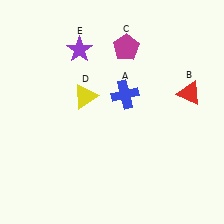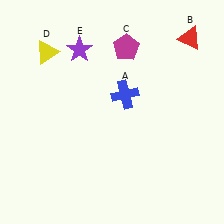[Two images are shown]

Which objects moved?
The objects that moved are: the red triangle (B), the yellow triangle (D).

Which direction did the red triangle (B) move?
The red triangle (B) moved up.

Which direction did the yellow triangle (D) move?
The yellow triangle (D) moved up.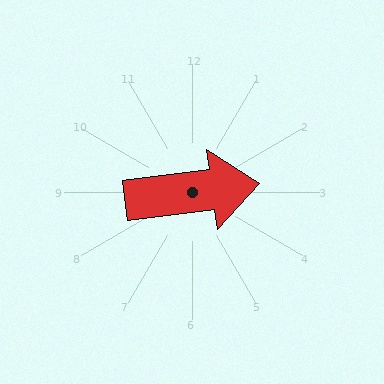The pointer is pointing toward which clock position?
Roughly 3 o'clock.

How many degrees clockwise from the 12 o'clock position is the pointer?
Approximately 83 degrees.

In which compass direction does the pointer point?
East.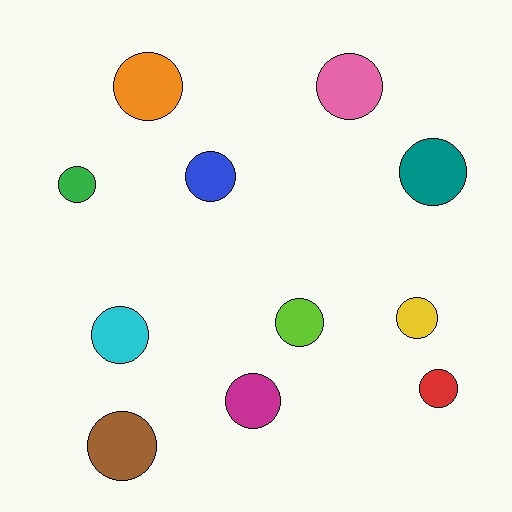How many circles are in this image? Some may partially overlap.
There are 11 circles.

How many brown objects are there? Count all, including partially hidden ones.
There is 1 brown object.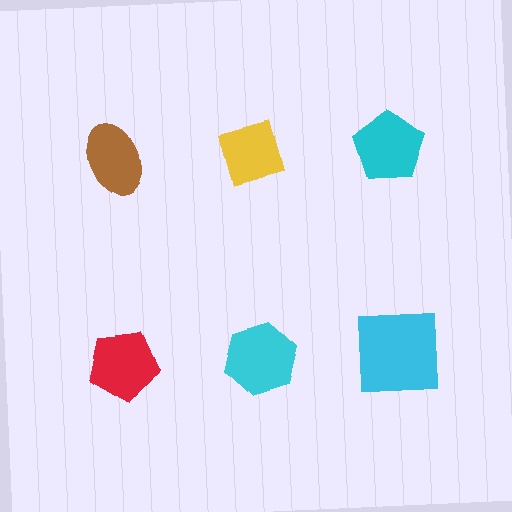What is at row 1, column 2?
A yellow diamond.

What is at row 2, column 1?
A red pentagon.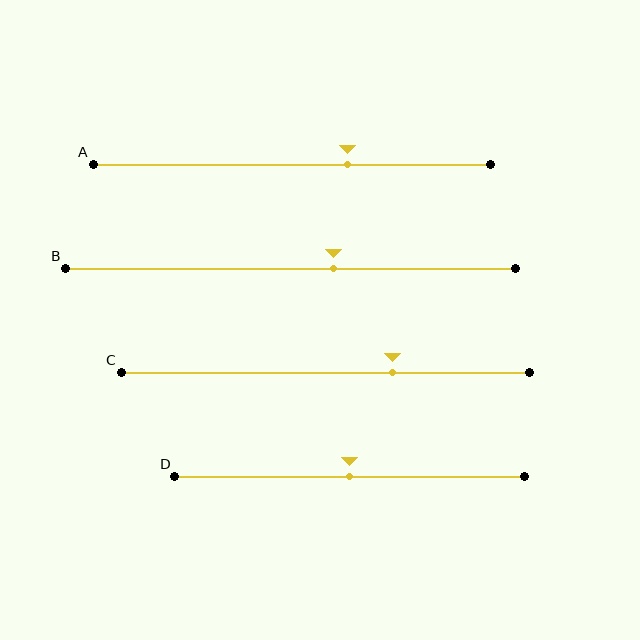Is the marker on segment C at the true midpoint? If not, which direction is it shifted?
No, the marker on segment C is shifted to the right by about 16% of the segment length.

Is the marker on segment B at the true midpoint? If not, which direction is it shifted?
No, the marker on segment B is shifted to the right by about 9% of the segment length.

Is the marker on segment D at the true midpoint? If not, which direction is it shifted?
Yes, the marker on segment D is at the true midpoint.